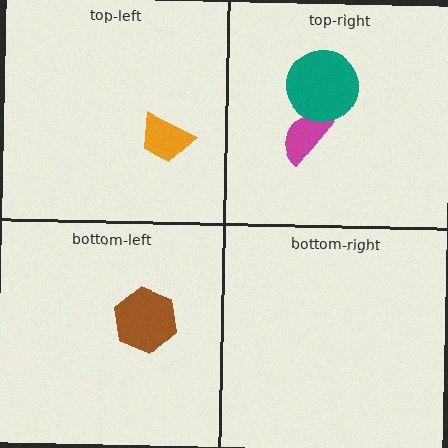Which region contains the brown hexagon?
The bottom-left region.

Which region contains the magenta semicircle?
The top-right region.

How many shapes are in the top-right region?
2.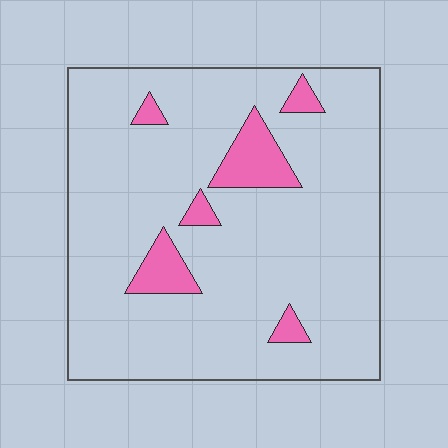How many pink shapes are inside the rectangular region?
6.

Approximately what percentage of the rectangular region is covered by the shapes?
Approximately 10%.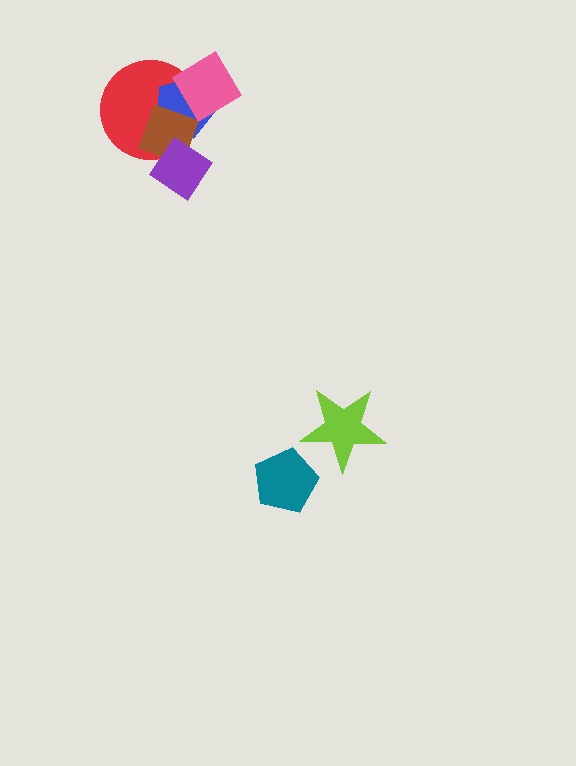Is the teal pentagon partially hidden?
No, no other shape covers it.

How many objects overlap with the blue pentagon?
3 objects overlap with the blue pentagon.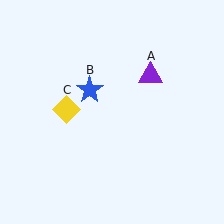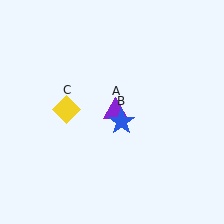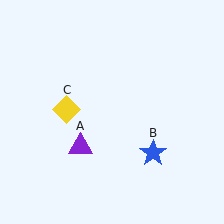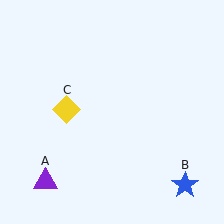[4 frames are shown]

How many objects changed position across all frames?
2 objects changed position: purple triangle (object A), blue star (object B).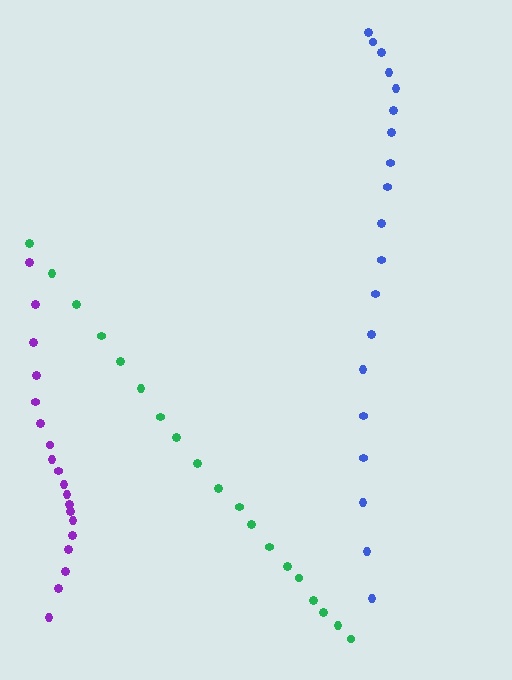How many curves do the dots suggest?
There are 3 distinct paths.